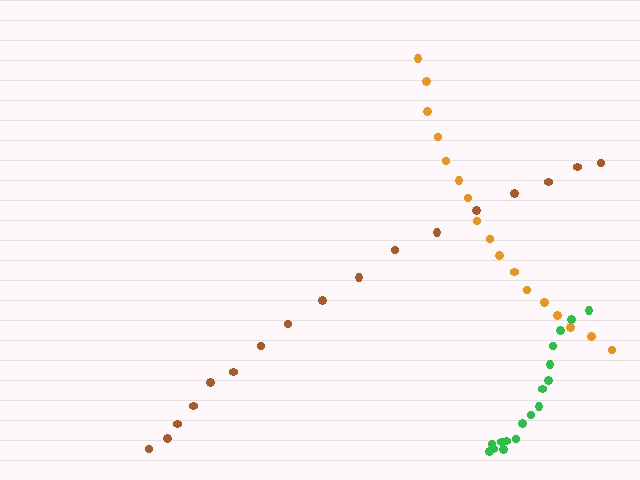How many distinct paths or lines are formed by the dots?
There are 3 distinct paths.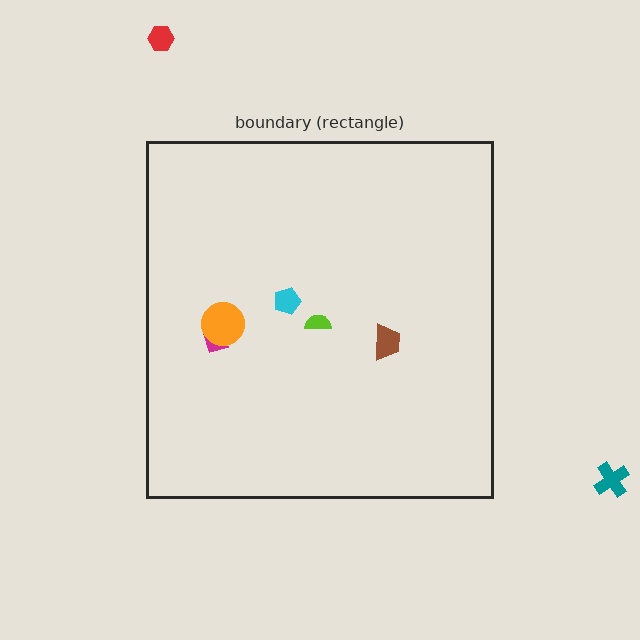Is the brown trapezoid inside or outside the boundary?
Inside.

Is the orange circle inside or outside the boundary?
Inside.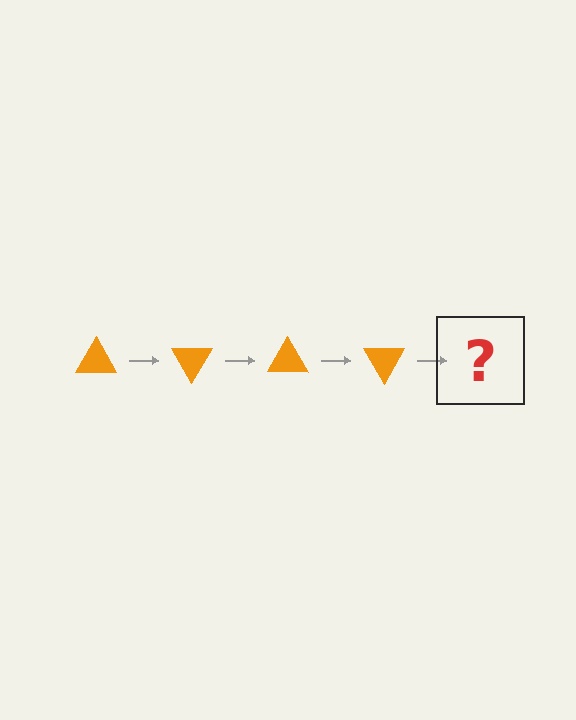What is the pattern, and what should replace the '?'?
The pattern is that the triangle rotates 60 degrees each step. The '?' should be an orange triangle rotated 240 degrees.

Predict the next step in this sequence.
The next step is an orange triangle rotated 240 degrees.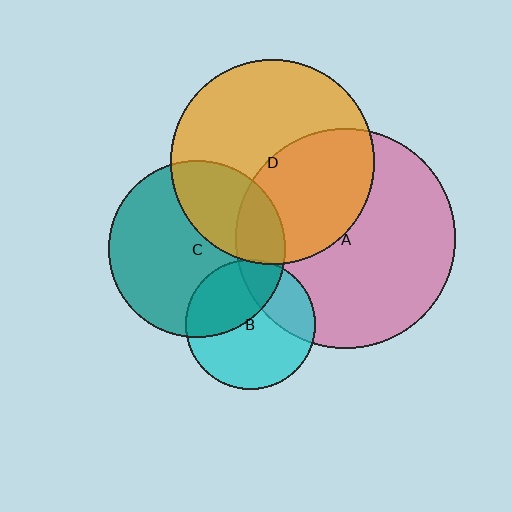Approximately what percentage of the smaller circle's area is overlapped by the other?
Approximately 40%.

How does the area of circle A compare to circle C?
Approximately 1.5 times.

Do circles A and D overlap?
Yes.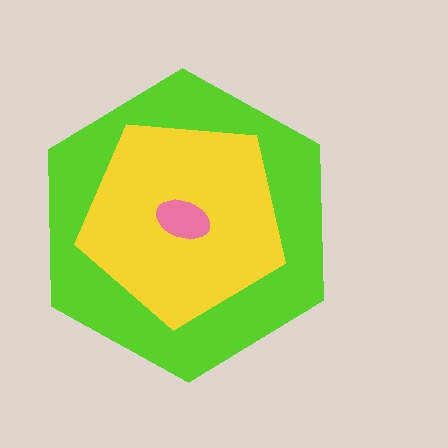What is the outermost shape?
The lime hexagon.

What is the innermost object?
The pink ellipse.